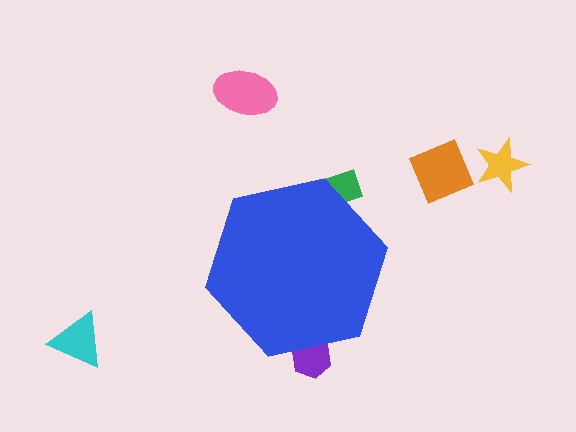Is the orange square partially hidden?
No, the orange square is fully visible.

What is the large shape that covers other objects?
A blue hexagon.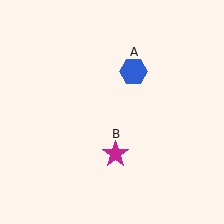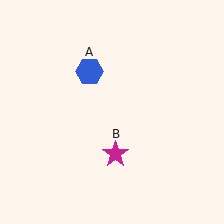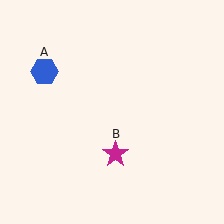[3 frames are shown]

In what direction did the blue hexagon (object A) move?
The blue hexagon (object A) moved left.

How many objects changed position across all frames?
1 object changed position: blue hexagon (object A).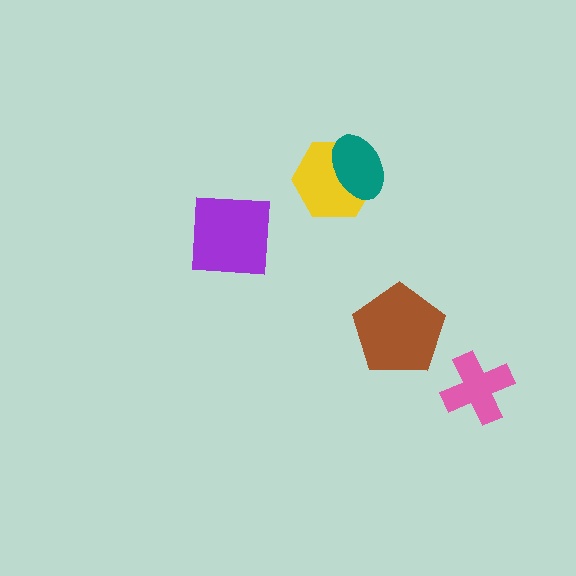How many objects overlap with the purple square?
0 objects overlap with the purple square.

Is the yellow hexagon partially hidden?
Yes, it is partially covered by another shape.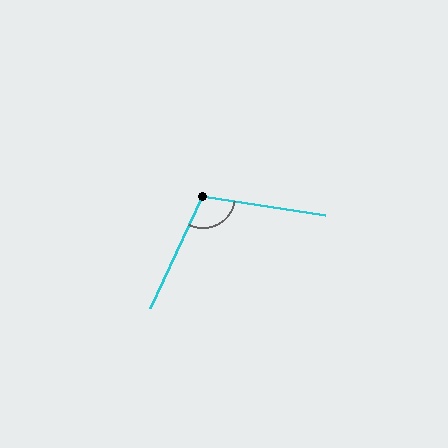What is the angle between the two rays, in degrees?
Approximately 106 degrees.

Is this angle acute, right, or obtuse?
It is obtuse.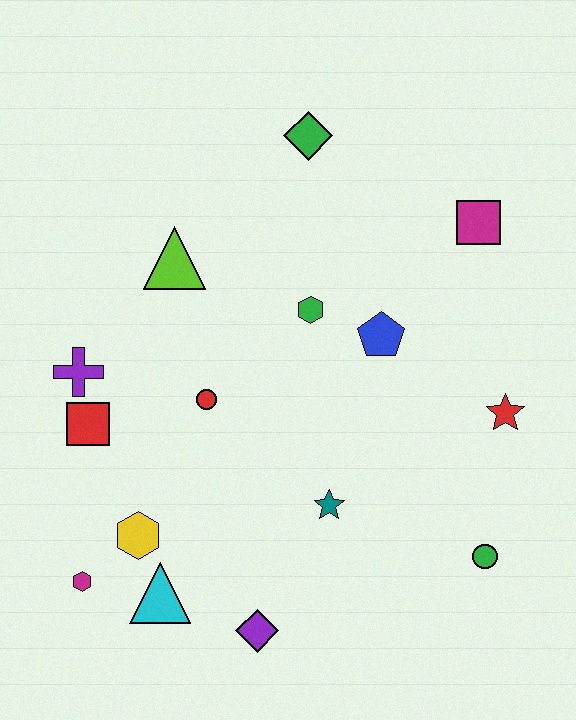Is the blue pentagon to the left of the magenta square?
Yes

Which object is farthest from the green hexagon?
The magenta hexagon is farthest from the green hexagon.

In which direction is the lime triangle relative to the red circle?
The lime triangle is above the red circle.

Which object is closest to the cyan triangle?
The yellow hexagon is closest to the cyan triangle.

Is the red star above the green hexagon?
No